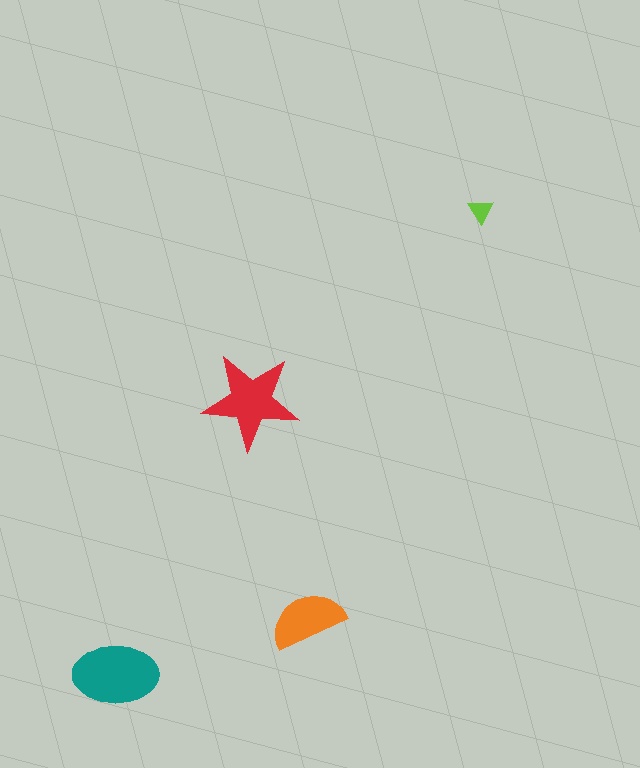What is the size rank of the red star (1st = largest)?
2nd.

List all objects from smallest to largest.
The lime triangle, the orange semicircle, the red star, the teal ellipse.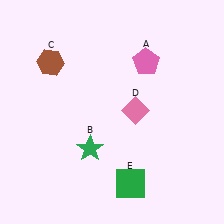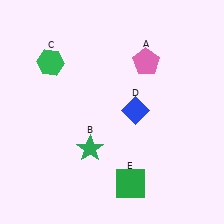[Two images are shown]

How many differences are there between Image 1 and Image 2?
There are 2 differences between the two images.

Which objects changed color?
C changed from brown to green. D changed from pink to blue.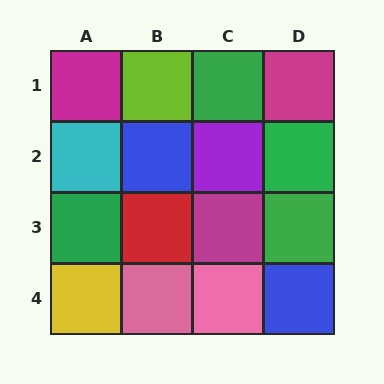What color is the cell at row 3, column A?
Green.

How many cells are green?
4 cells are green.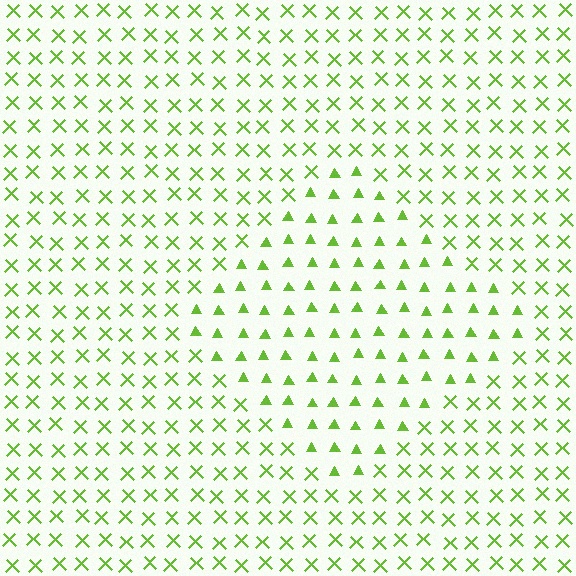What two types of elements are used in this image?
The image uses triangles inside the diamond region and X marks outside it.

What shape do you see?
I see a diamond.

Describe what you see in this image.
The image is filled with small lime elements arranged in a uniform grid. A diamond-shaped region contains triangles, while the surrounding area contains X marks. The boundary is defined purely by the change in element shape.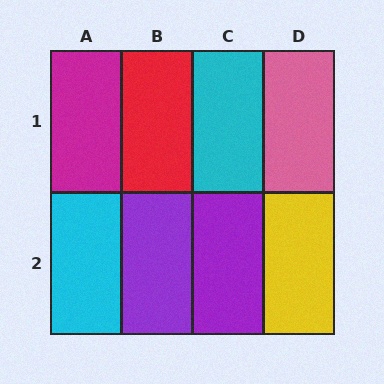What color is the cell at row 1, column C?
Cyan.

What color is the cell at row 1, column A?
Magenta.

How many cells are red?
1 cell is red.